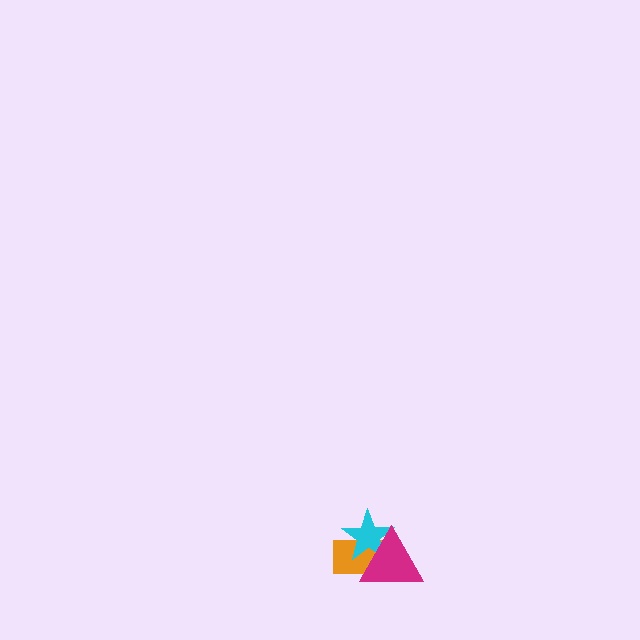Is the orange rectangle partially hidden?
Yes, it is partially covered by another shape.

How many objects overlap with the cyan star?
2 objects overlap with the cyan star.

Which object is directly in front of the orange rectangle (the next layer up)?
The cyan star is directly in front of the orange rectangle.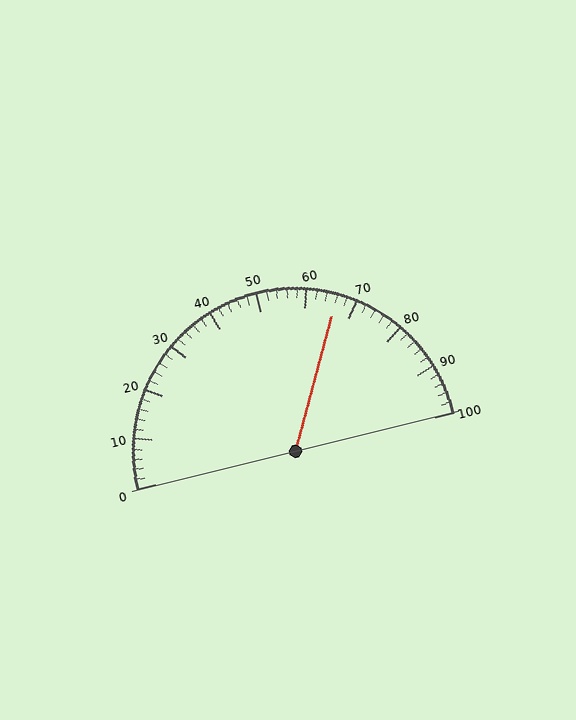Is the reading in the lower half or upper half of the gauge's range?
The reading is in the upper half of the range (0 to 100).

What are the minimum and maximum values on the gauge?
The gauge ranges from 0 to 100.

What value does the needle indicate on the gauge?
The needle indicates approximately 66.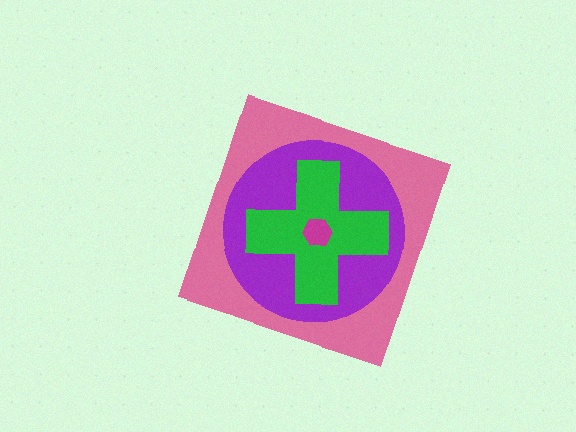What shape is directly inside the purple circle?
The green cross.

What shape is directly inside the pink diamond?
The purple circle.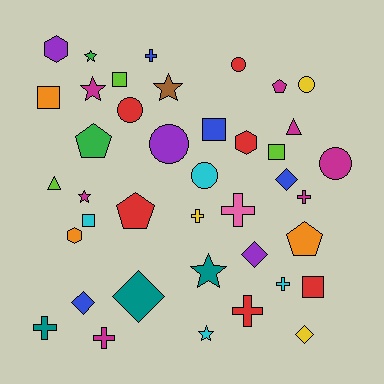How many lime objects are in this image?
There are 3 lime objects.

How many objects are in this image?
There are 40 objects.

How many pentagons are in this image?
There are 4 pentagons.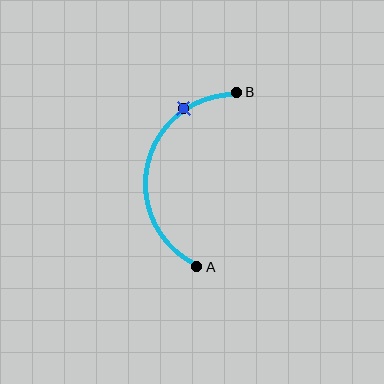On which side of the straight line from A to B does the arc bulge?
The arc bulges to the left of the straight line connecting A and B.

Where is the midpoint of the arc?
The arc midpoint is the point on the curve farthest from the straight line joining A and B. It sits to the left of that line.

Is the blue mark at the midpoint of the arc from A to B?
No. The blue mark lies on the arc but is closer to endpoint B. The arc midpoint would be at the point on the curve equidistant along the arc from both A and B.